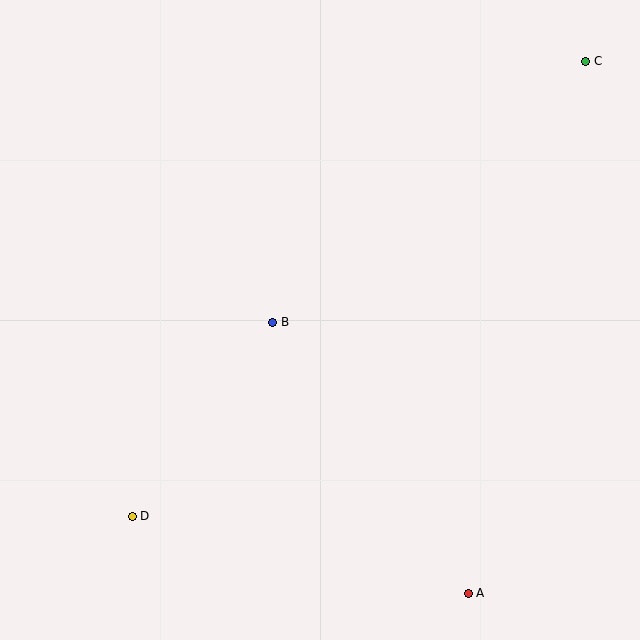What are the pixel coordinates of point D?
Point D is at (132, 516).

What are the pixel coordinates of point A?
Point A is at (468, 593).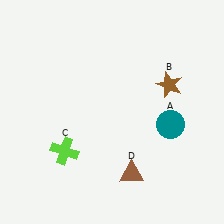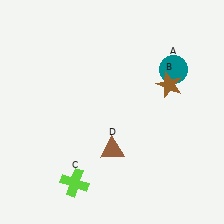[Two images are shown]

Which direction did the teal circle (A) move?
The teal circle (A) moved up.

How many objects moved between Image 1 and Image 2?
3 objects moved between the two images.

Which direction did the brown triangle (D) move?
The brown triangle (D) moved up.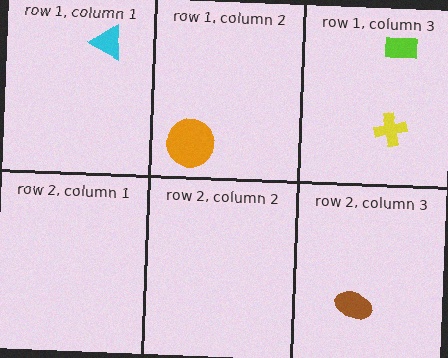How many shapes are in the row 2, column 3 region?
1.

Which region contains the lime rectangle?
The row 1, column 3 region.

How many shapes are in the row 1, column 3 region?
2.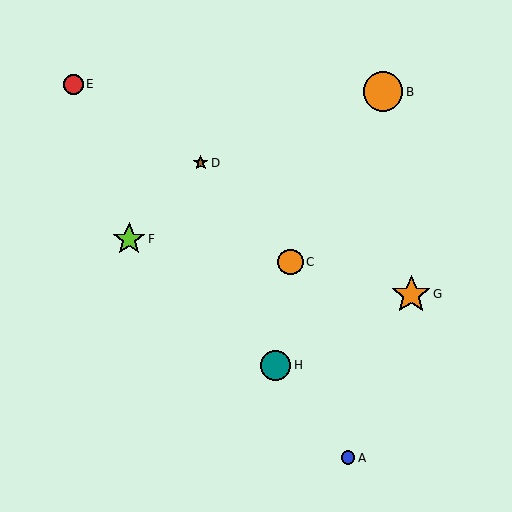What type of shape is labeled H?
Shape H is a teal circle.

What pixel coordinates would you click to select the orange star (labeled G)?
Click at (411, 294) to select the orange star G.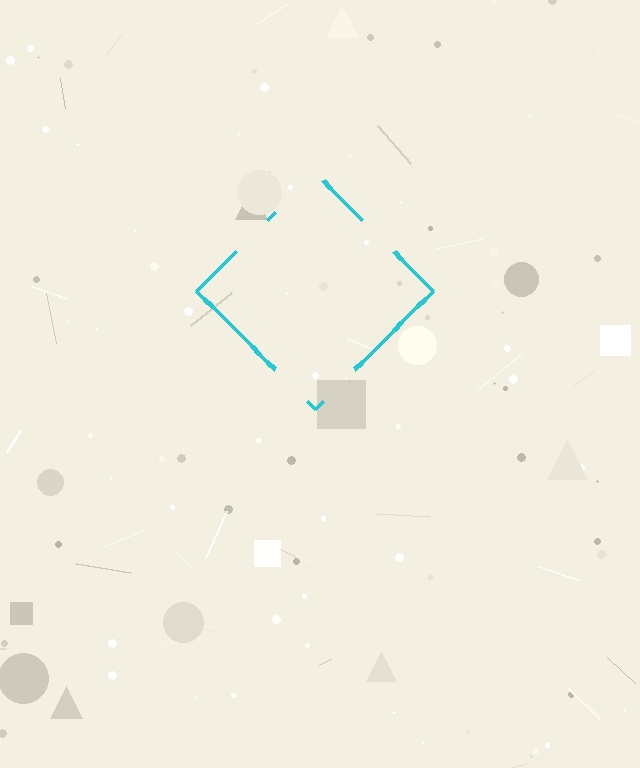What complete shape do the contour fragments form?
The contour fragments form a diamond.